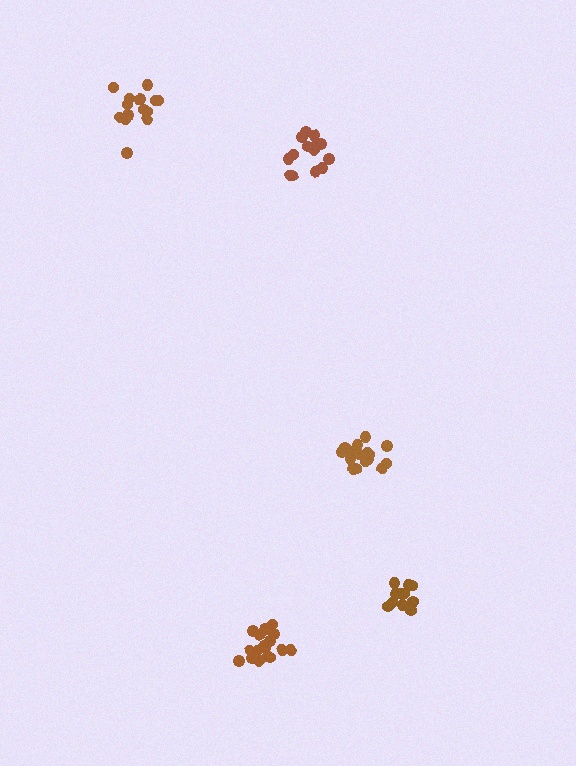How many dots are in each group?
Group 1: 12 dots, Group 2: 18 dots, Group 3: 14 dots, Group 4: 14 dots, Group 5: 17 dots (75 total).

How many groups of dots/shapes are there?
There are 5 groups.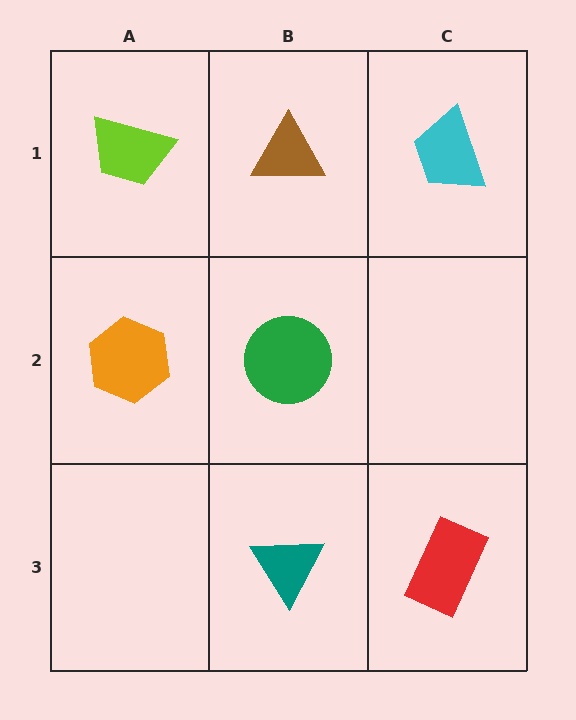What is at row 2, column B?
A green circle.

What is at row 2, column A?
An orange hexagon.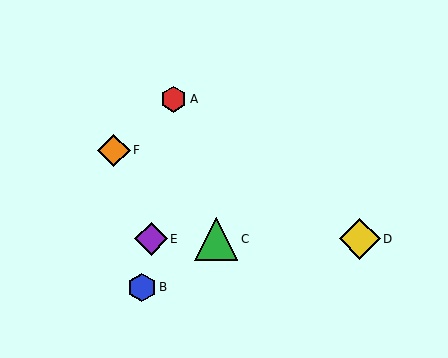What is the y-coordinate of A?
Object A is at y≈99.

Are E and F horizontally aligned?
No, E is at y≈239 and F is at y≈150.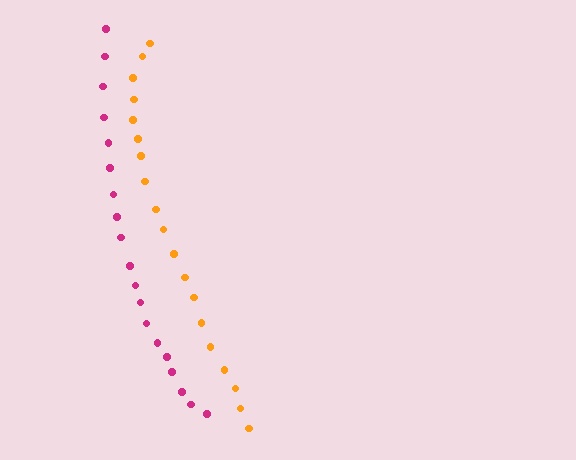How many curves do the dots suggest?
There are 2 distinct paths.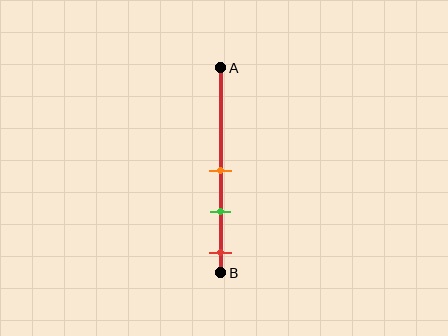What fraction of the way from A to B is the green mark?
The green mark is approximately 70% (0.7) of the way from A to B.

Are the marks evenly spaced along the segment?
Yes, the marks are approximately evenly spaced.